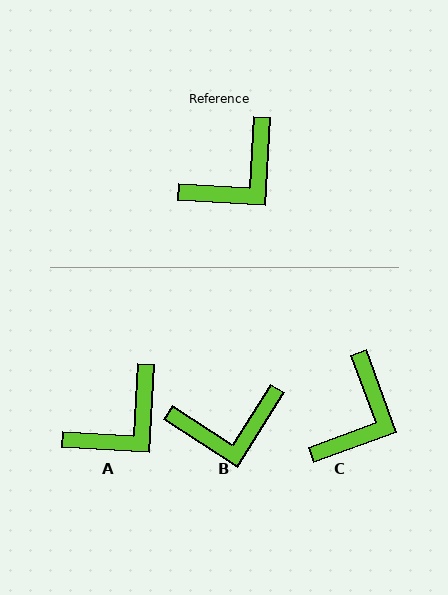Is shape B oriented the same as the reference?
No, it is off by about 29 degrees.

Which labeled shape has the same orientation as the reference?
A.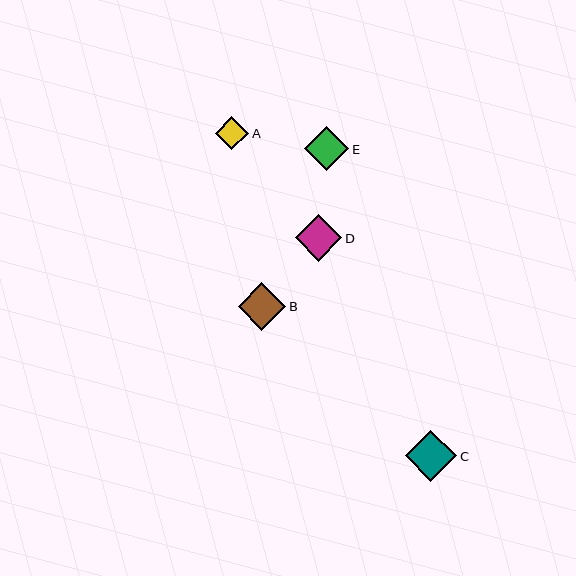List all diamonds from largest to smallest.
From largest to smallest: C, B, D, E, A.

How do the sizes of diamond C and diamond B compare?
Diamond C and diamond B are approximately the same size.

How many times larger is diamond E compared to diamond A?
Diamond E is approximately 1.3 times the size of diamond A.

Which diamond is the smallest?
Diamond A is the smallest with a size of approximately 33 pixels.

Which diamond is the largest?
Diamond C is the largest with a size of approximately 52 pixels.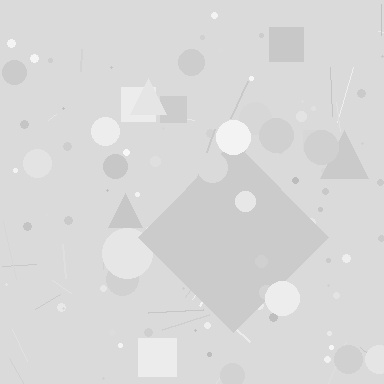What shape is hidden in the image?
A diamond is hidden in the image.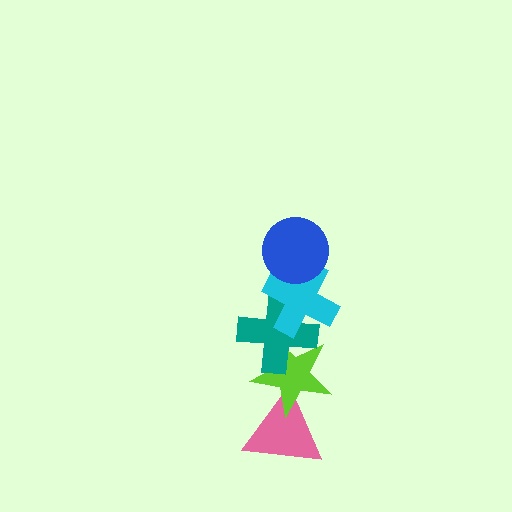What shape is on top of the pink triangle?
The lime star is on top of the pink triangle.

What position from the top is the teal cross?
The teal cross is 3rd from the top.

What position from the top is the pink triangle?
The pink triangle is 5th from the top.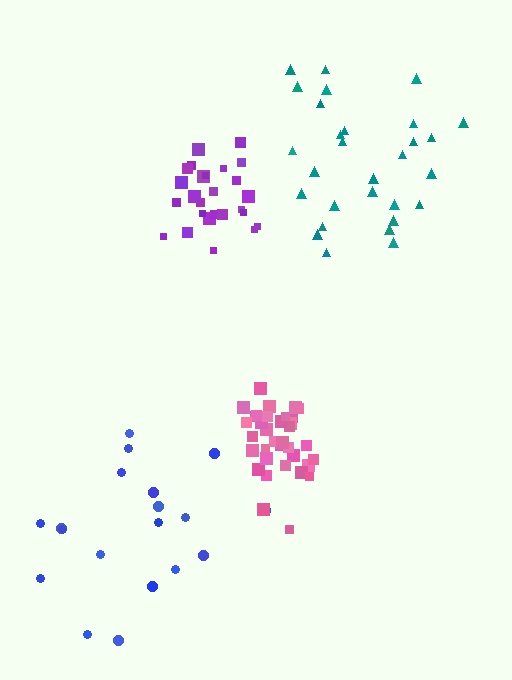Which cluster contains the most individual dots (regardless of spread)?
Pink (35).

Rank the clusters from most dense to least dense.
pink, purple, teal, blue.